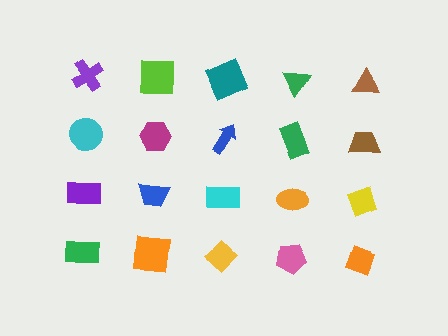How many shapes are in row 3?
5 shapes.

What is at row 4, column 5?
An orange diamond.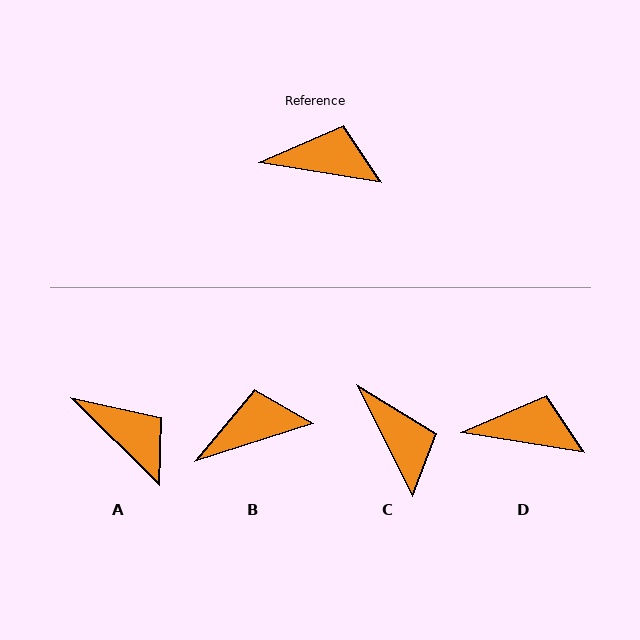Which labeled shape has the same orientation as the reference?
D.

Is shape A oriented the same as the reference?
No, it is off by about 36 degrees.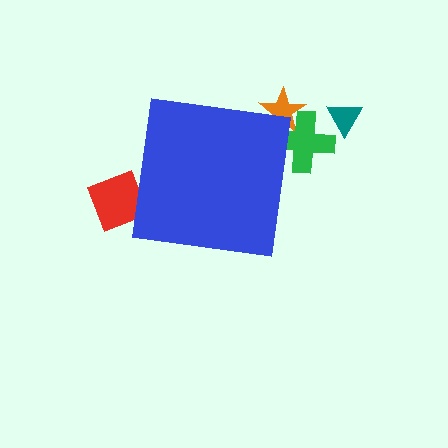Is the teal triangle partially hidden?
No, the teal triangle is fully visible.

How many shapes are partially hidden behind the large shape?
3 shapes are partially hidden.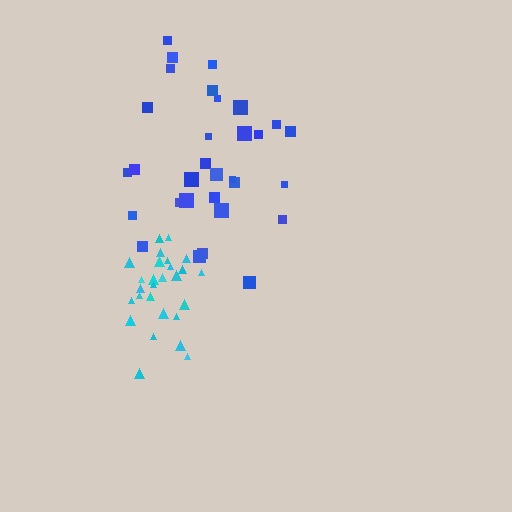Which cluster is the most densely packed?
Cyan.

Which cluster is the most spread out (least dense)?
Blue.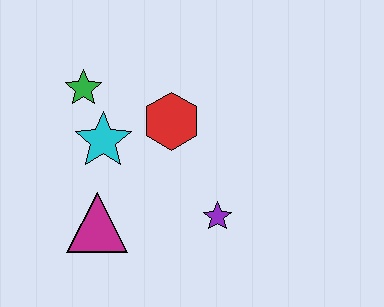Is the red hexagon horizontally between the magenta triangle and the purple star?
Yes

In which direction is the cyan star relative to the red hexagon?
The cyan star is to the left of the red hexagon.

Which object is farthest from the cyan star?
The purple star is farthest from the cyan star.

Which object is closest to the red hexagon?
The cyan star is closest to the red hexagon.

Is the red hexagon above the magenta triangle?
Yes